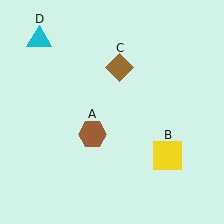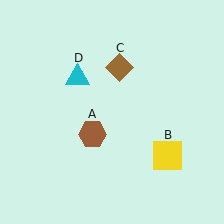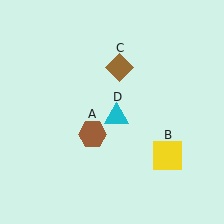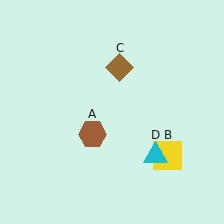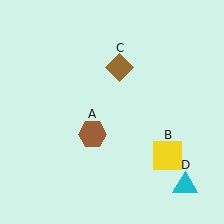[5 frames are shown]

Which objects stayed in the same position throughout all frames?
Brown hexagon (object A) and yellow square (object B) and brown diamond (object C) remained stationary.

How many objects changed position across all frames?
1 object changed position: cyan triangle (object D).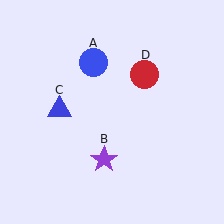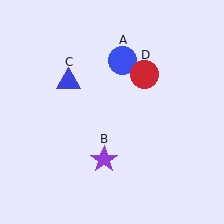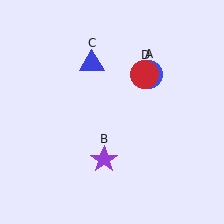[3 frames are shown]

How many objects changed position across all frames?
2 objects changed position: blue circle (object A), blue triangle (object C).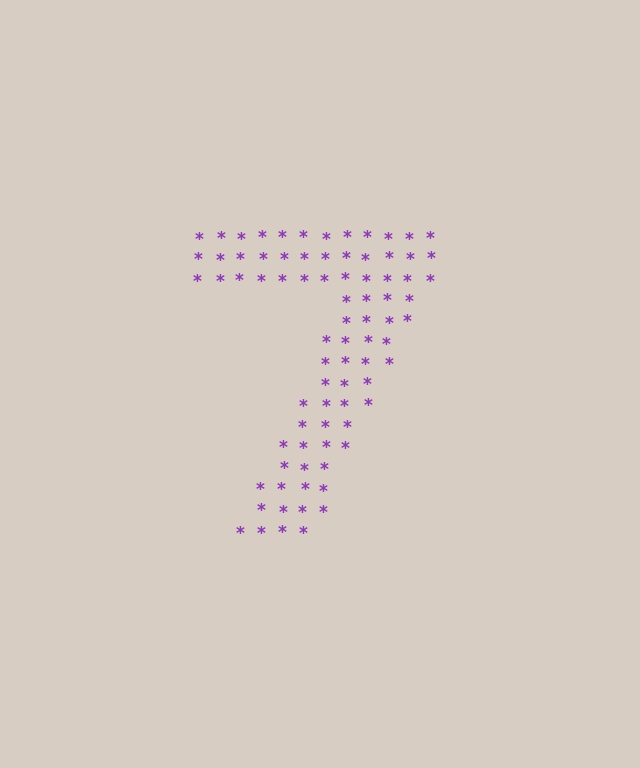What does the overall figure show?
The overall figure shows the digit 7.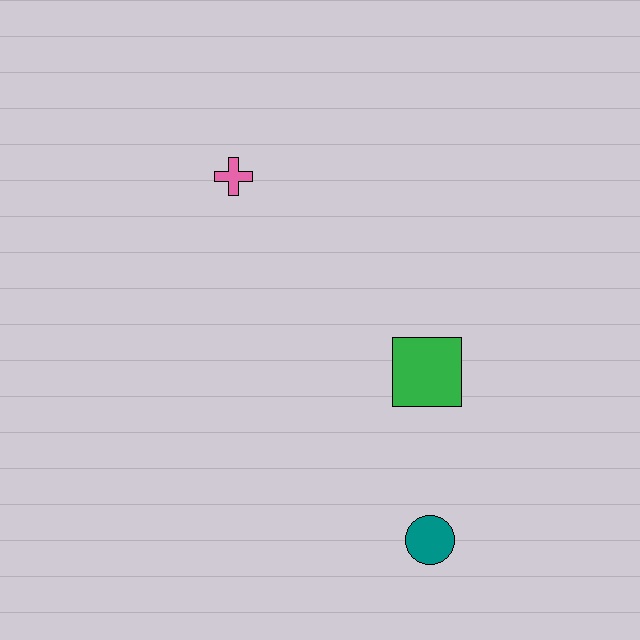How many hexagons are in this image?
There are no hexagons.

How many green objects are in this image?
There is 1 green object.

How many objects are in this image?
There are 3 objects.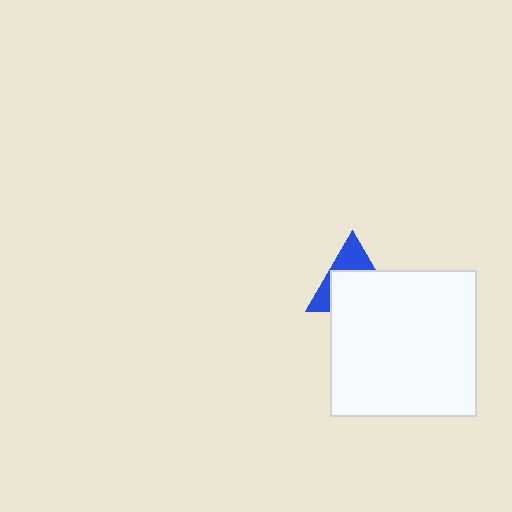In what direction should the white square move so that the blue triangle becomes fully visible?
The white square should move down. That is the shortest direction to clear the overlap and leave the blue triangle fully visible.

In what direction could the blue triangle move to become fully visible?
The blue triangle could move up. That would shift it out from behind the white square entirely.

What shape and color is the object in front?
The object in front is a white square.